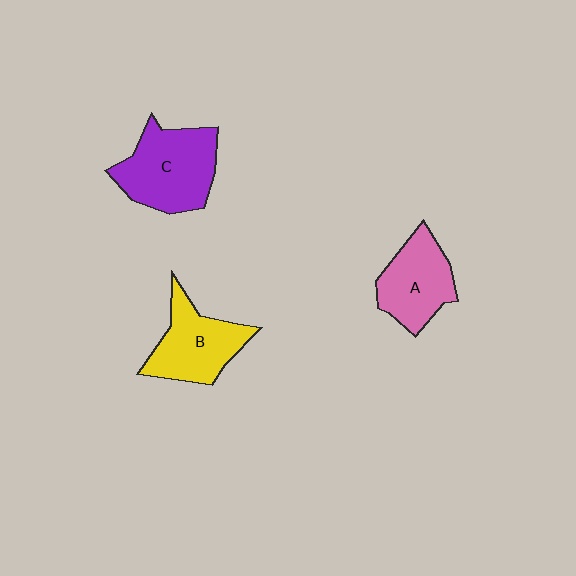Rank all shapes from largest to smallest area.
From largest to smallest: C (purple), B (yellow), A (pink).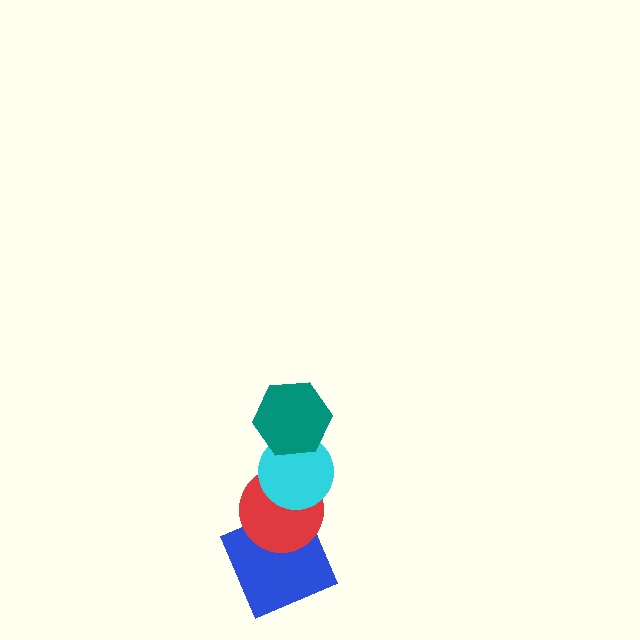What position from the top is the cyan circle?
The cyan circle is 2nd from the top.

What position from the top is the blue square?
The blue square is 4th from the top.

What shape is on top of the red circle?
The cyan circle is on top of the red circle.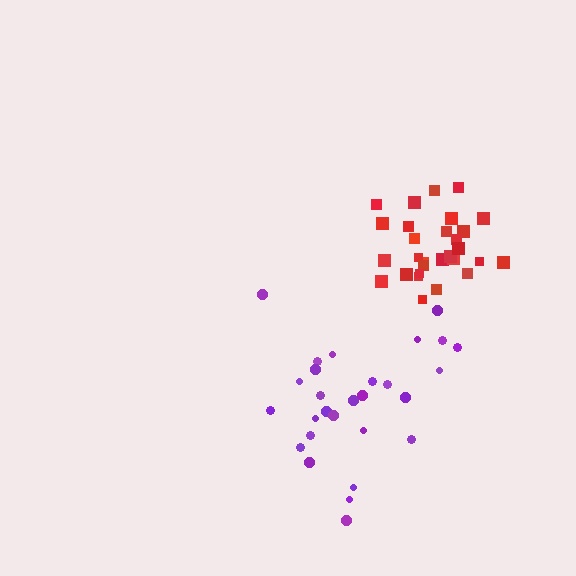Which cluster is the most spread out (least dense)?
Purple.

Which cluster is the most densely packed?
Red.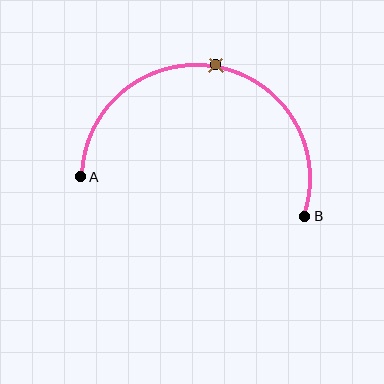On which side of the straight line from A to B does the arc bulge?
The arc bulges above the straight line connecting A and B.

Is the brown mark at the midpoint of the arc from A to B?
Yes. The brown mark lies on the arc at equal arc-length from both A and B — it is the arc midpoint.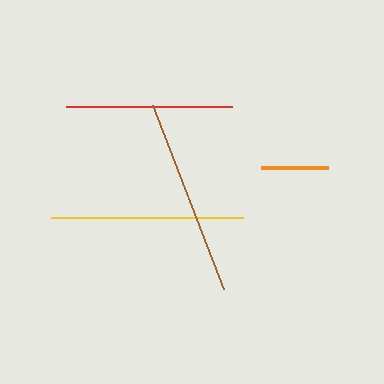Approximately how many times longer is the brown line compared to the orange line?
The brown line is approximately 2.9 times the length of the orange line.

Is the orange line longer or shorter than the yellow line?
The yellow line is longer than the orange line.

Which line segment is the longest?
The brown line is the longest at approximately 198 pixels.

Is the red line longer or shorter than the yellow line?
The yellow line is longer than the red line.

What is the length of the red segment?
The red segment is approximately 166 pixels long.